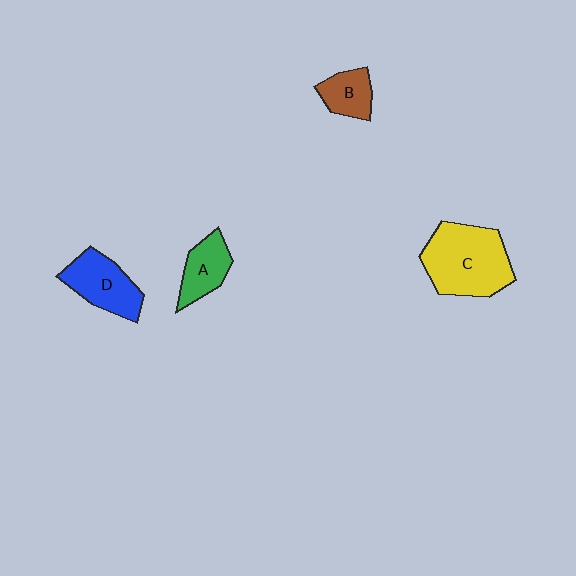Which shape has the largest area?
Shape C (yellow).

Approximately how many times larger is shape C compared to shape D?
Approximately 1.6 times.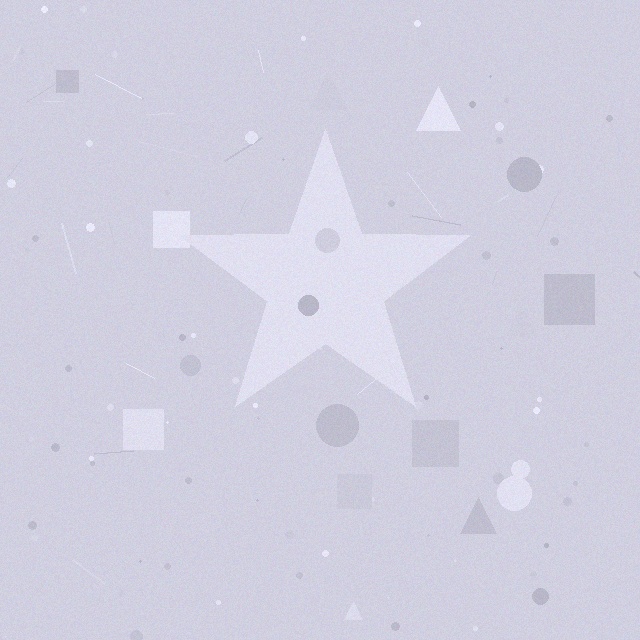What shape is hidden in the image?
A star is hidden in the image.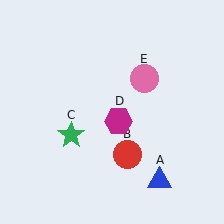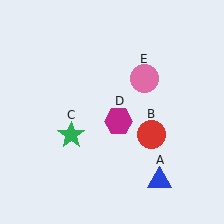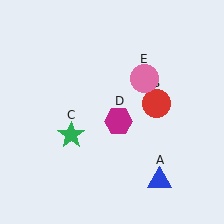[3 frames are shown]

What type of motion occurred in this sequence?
The red circle (object B) rotated counterclockwise around the center of the scene.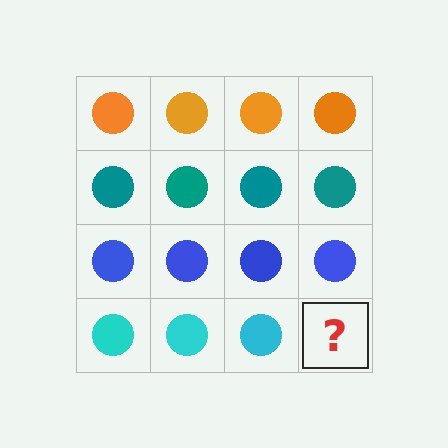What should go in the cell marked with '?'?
The missing cell should contain a cyan circle.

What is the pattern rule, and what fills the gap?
The rule is that each row has a consistent color. The gap should be filled with a cyan circle.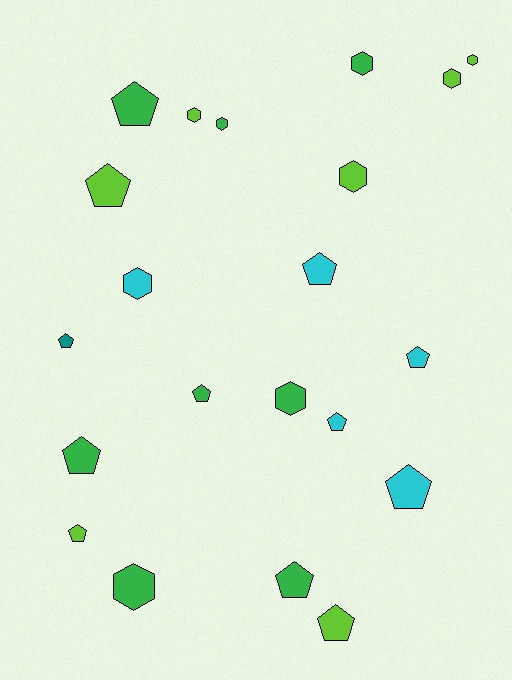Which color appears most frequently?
Green, with 8 objects.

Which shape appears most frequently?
Pentagon, with 12 objects.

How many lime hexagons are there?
There are 4 lime hexagons.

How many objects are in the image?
There are 21 objects.